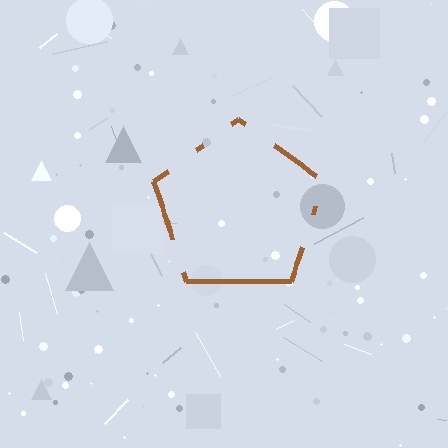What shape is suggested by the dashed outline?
The dashed outline suggests a pentagon.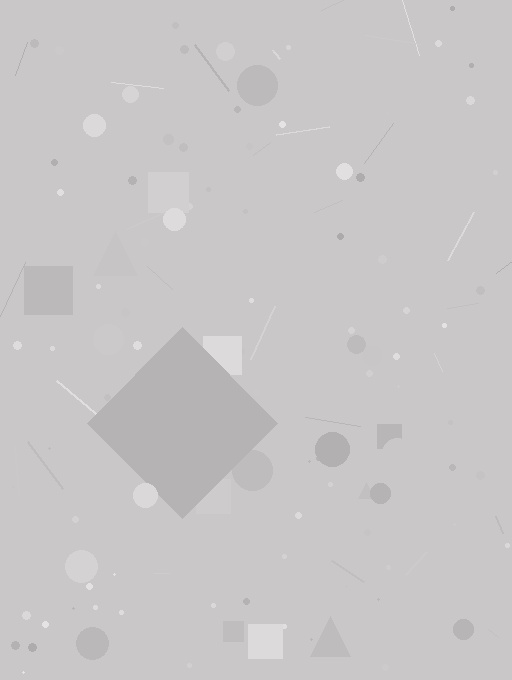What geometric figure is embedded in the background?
A diamond is embedded in the background.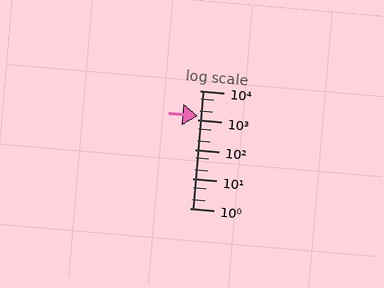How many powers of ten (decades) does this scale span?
The scale spans 4 decades, from 1 to 10000.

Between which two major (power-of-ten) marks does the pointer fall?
The pointer is between 1000 and 10000.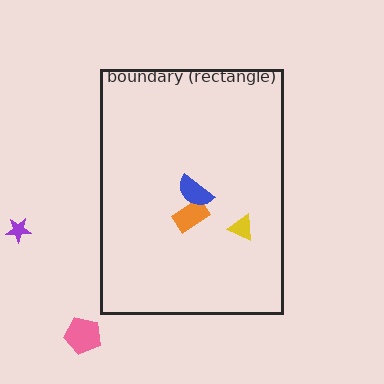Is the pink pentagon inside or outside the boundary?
Outside.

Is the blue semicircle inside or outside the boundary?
Inside.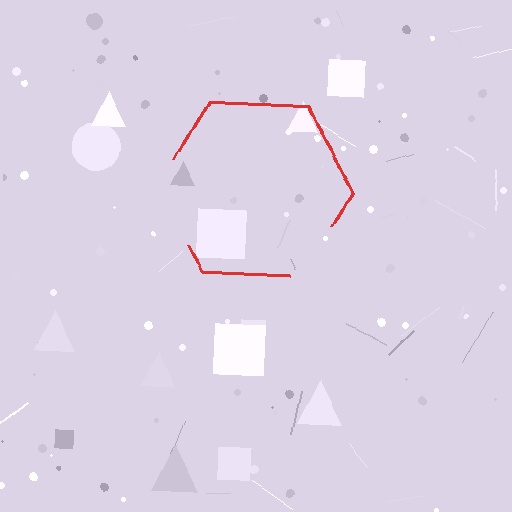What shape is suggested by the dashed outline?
The dashed outline suggests a hexagon.